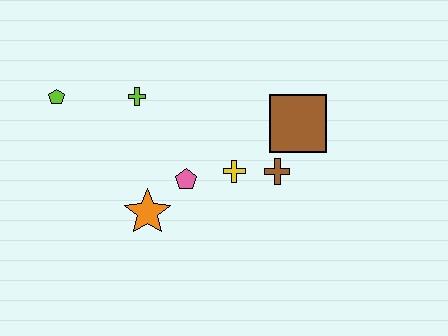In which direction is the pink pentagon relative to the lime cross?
The pink pentagon is below the lime cross.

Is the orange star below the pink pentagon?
Yes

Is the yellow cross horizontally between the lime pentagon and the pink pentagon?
No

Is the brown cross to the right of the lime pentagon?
Yes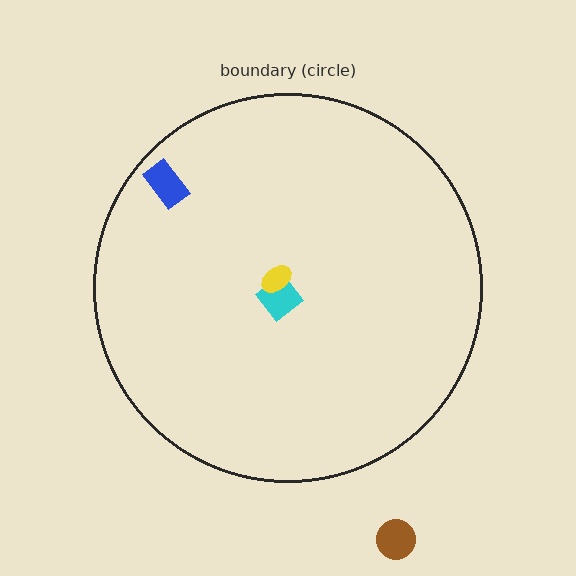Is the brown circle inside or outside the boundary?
Outside.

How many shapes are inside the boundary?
3 inside, 1 outside.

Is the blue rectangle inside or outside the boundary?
Inside.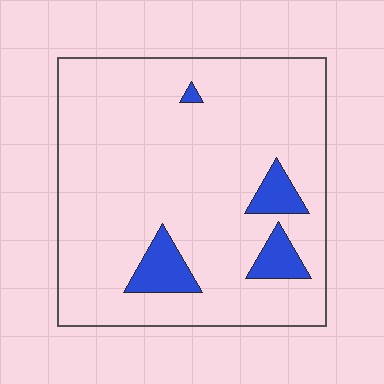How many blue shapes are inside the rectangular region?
4.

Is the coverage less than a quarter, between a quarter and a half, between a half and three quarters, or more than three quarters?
Less than a quarter.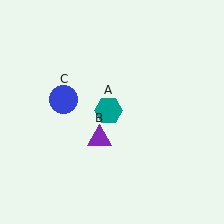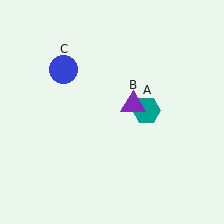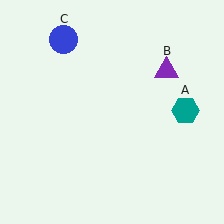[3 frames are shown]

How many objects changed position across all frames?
3 objects changed position: teal hexagon (object A), purple triangle (object B), blue circle (object C).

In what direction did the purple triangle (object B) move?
The purple triangle (object B) moved up and to the right.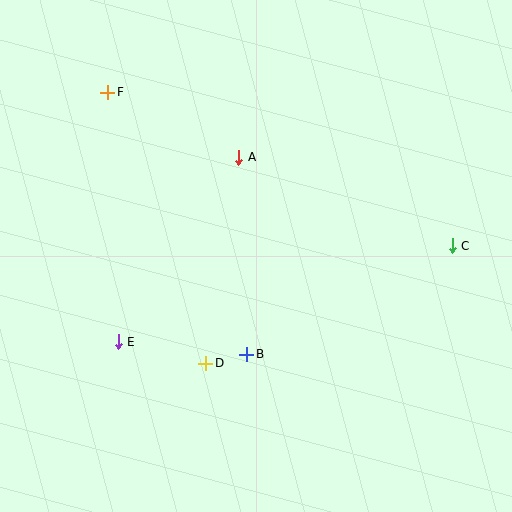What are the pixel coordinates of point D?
Point D is at (206, 363).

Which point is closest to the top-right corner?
Point C is closest to the top-right corner.